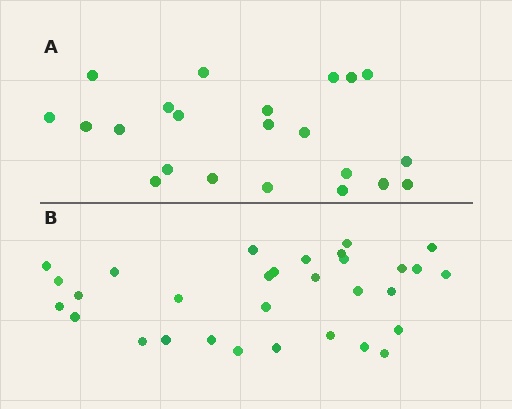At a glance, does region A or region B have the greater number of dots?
Region B (the bottom region) has more dots.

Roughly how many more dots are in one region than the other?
Region B has roughly 8 or so more dots than region A.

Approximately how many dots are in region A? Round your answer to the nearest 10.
About 20 dots. (The exact count is 22, which rounds to 20.)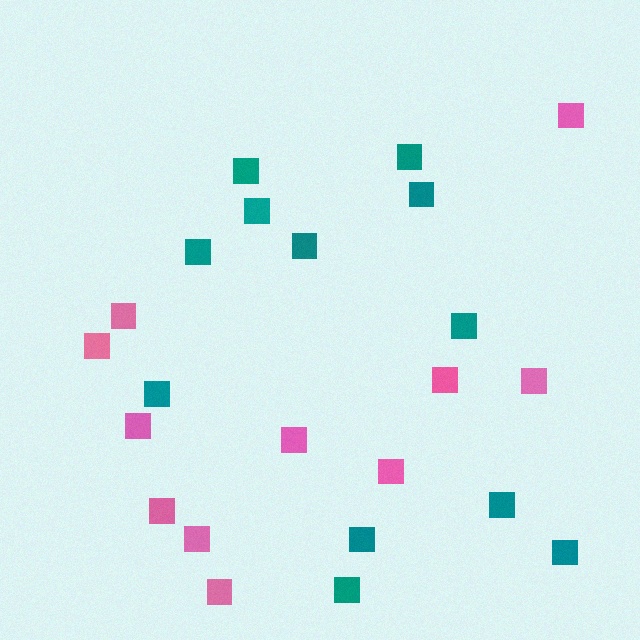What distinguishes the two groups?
There are 2 groups: one group of pink squares (11) and one group of teal squares (12).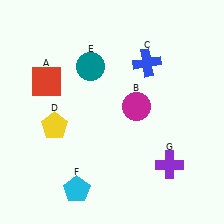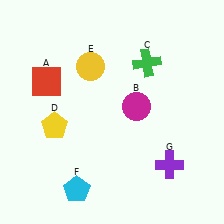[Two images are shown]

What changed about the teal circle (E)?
In Image 1, E is teal. In Image 2, it changed to yellow.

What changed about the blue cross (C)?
In Image 1, C is blue. In Image 2, it changed to green.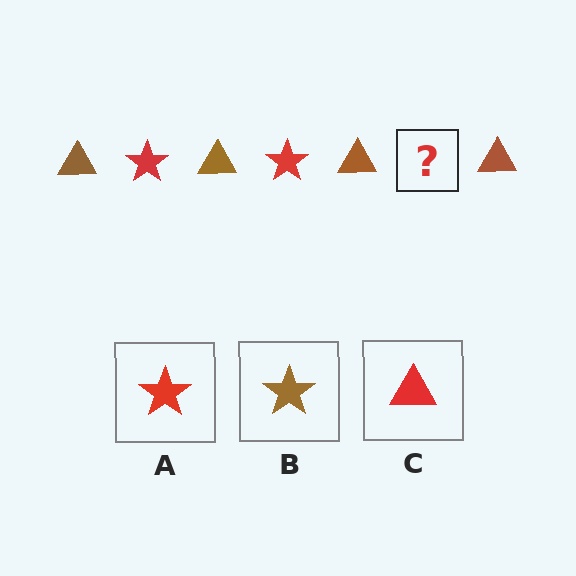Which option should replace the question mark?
Option A.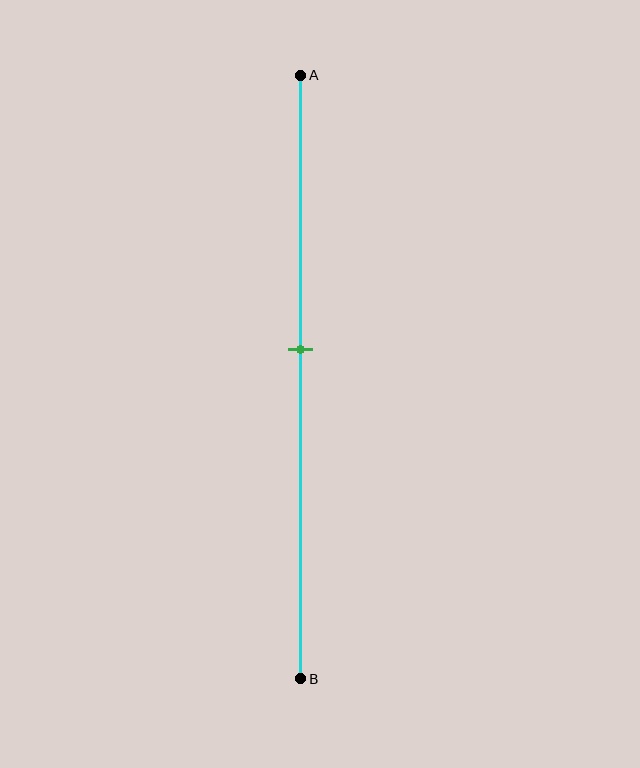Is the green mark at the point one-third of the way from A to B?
No, the mark is at about 45% from A, not at the 33% one-third point.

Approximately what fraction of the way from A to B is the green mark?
The green mark is approximately 45% of the way from A to B.